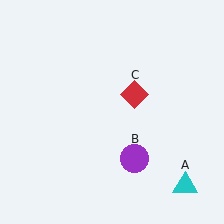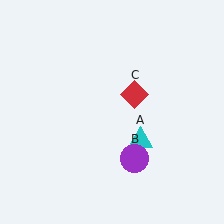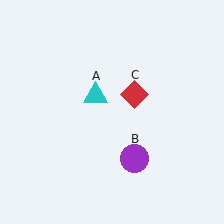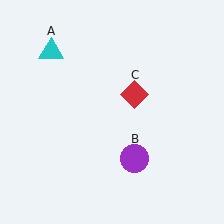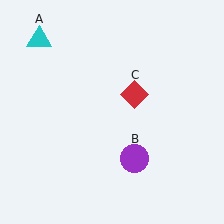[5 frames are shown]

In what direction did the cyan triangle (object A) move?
The cyan triangle (object A) moved up and to the left.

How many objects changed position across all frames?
1 object changed position: cyan triangle (object A).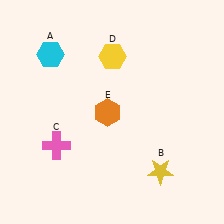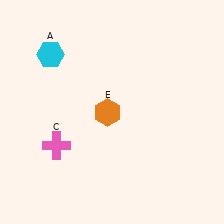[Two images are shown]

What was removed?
The yellow hexagon (D), the yellow star (B) were removed in Image 2.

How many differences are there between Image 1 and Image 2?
There are 2 differences between the two images.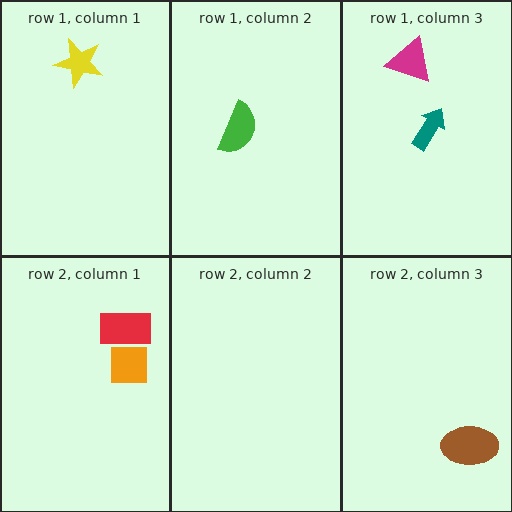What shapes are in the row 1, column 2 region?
The green semicircle.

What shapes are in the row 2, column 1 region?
The red rectangle, the orange square.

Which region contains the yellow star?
The row 1, column 1 region.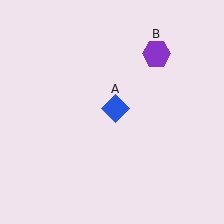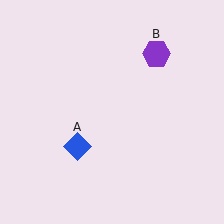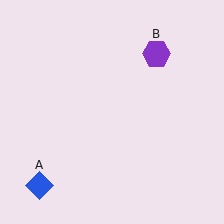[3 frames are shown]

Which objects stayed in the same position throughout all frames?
Purple hexagon (object B) remained stationary.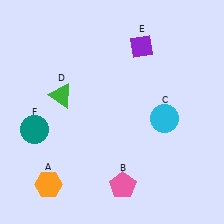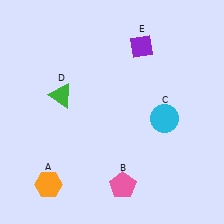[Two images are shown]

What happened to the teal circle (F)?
The teal circle (F) was removed in Image 2. It was in the bottom-left area of Image 1.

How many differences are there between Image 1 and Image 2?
There is 1 difference between the two images.